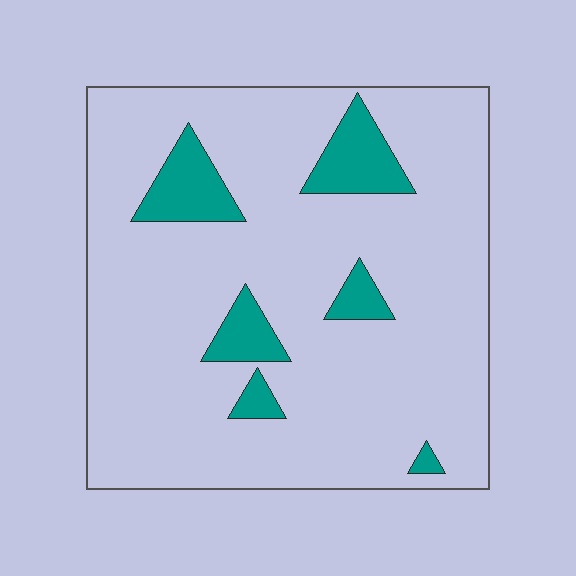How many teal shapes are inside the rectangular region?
6.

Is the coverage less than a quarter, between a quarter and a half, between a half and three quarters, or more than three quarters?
Less than a quarter.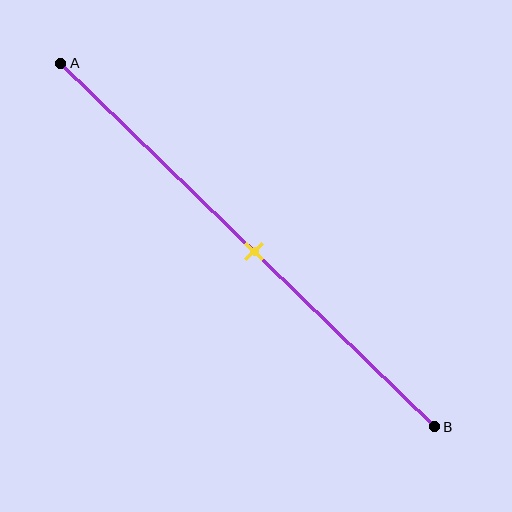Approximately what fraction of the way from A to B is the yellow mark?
The yellow mark is approximately 50% of the way from A to B.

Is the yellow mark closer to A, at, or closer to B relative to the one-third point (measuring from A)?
The yellow mark is closer to point B than the one-third point of segment AB.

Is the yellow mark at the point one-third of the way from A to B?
No, the mark is at about 50% from A, not at the 33% one-third point.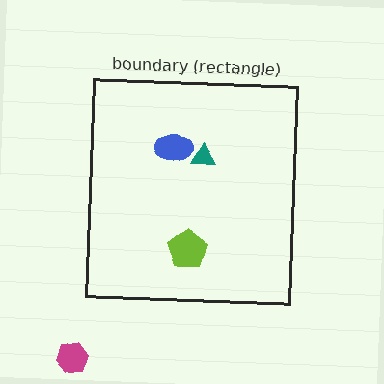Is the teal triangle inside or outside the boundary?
Inside.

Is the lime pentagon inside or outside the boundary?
Inside.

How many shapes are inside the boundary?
3 inside, 1 outside.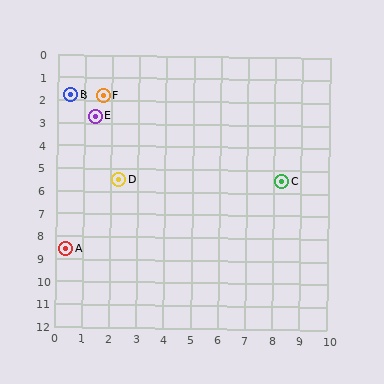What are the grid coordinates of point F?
Point F is at approximately (1.7, 1.8).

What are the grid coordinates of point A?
Point A is at approximately (0.4, 8.6).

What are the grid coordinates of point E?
Point E is at approximately (1.4, 2.7).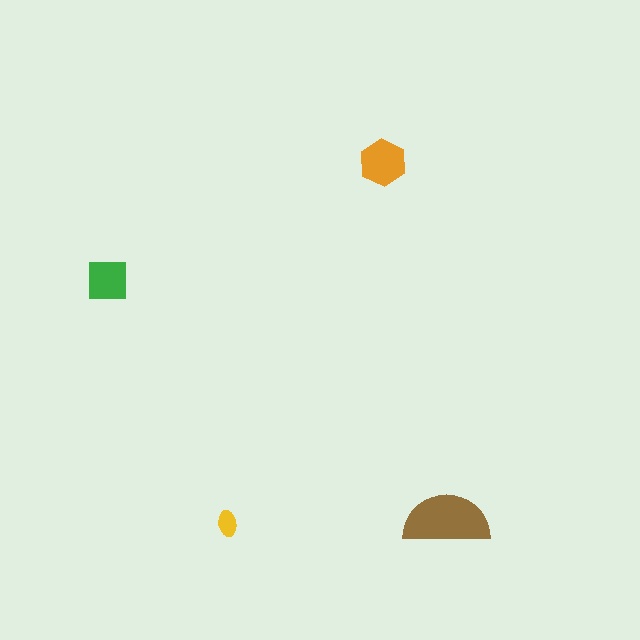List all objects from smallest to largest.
The yellow ellipse, the green square, the orange hexagon, the brown semicircle.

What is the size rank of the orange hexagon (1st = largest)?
2nd.